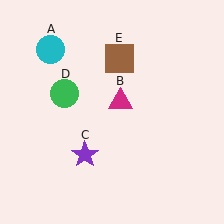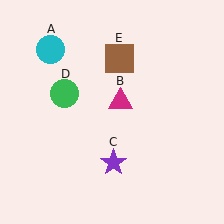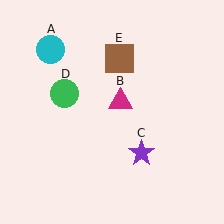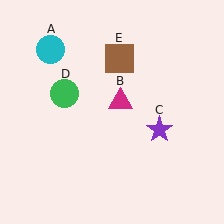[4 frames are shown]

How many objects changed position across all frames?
1 object changed position: purple star (object C).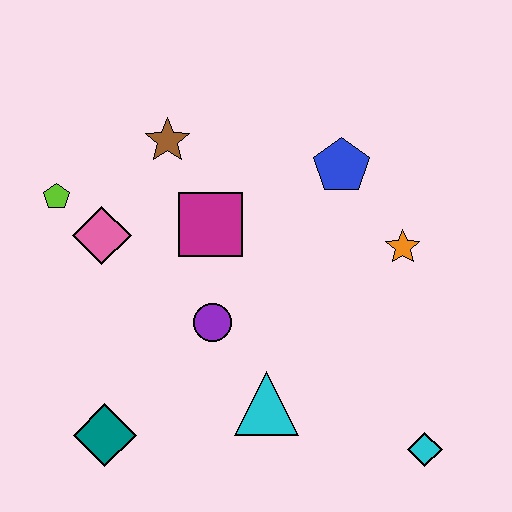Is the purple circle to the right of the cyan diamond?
No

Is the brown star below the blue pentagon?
No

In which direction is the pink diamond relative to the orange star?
The pink diamond is to the left of the orange star.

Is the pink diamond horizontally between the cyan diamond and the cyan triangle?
No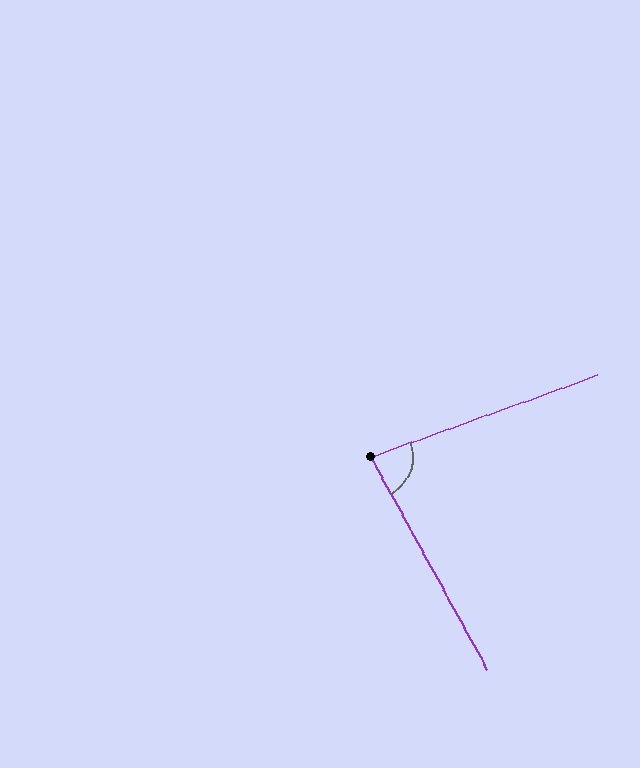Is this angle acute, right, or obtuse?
It is acute.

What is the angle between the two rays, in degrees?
Approximately 81 degrees.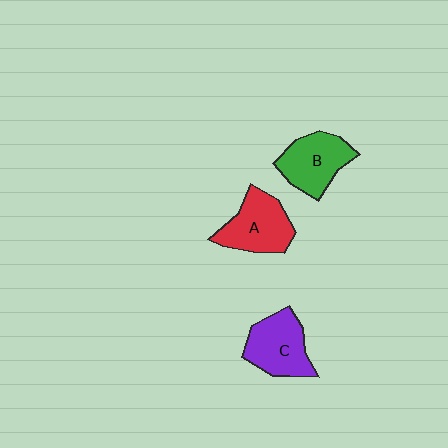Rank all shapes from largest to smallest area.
From largest to smallest: C (purple), A (red), B (green).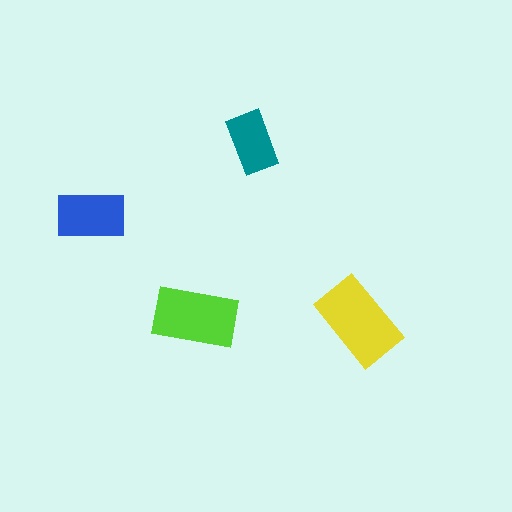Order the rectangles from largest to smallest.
the yellow one, the lime one, the blue one, the teal one.